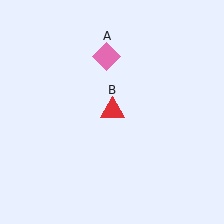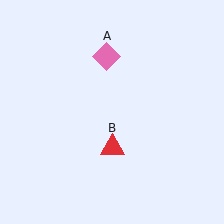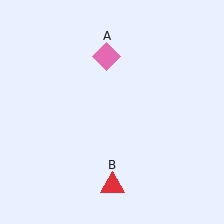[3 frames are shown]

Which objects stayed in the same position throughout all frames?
Pink diamond (object A) remained stationary.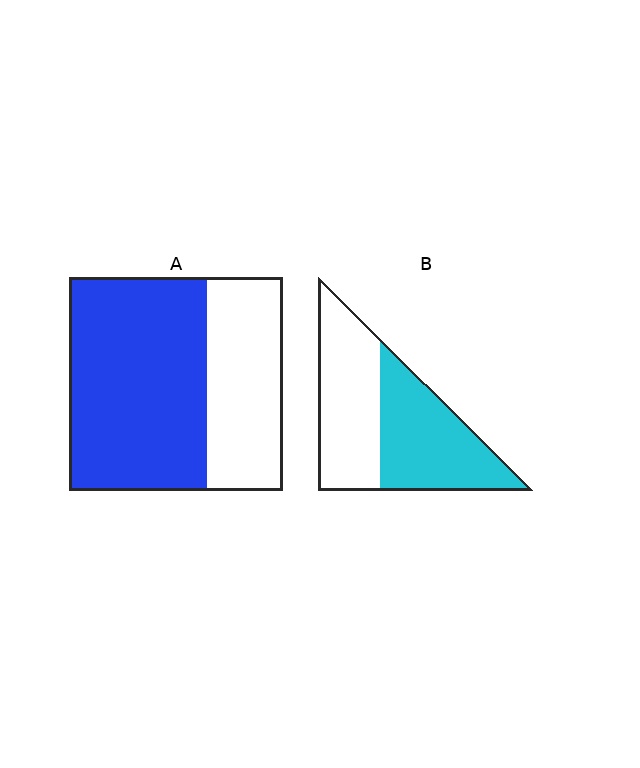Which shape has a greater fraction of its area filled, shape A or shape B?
Shape A.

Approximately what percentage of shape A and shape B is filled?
A is approximately 65% and B is approximately 50%.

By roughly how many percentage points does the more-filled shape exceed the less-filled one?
By roughly 15 percentage points (A over B).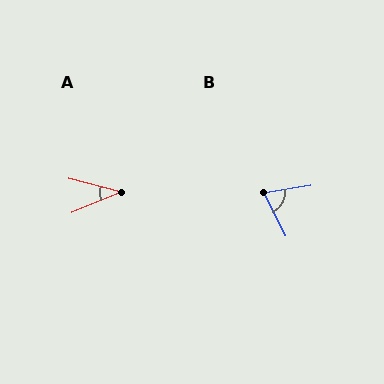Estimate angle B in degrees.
Approximately 73 degrees.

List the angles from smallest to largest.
A (36°), B (73°).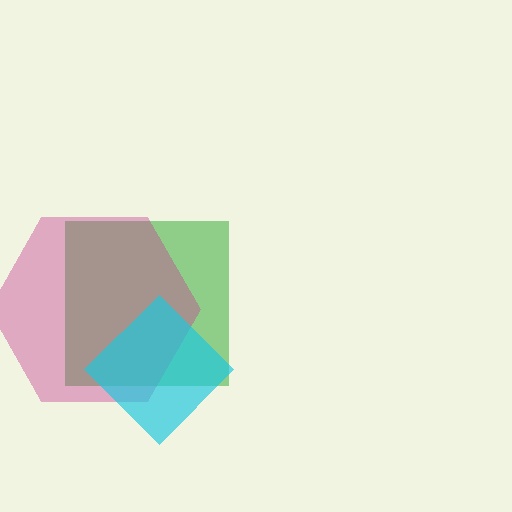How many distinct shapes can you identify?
There are 3 distinct shapes: a green square, a magenta hexagon, a cyan diamond.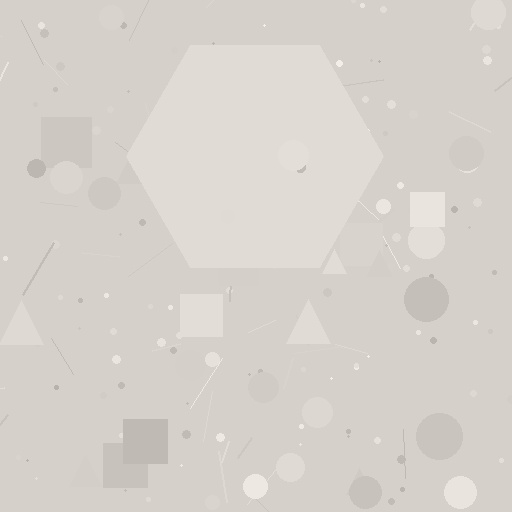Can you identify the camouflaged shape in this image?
The camouflaged shape is a hexagon.